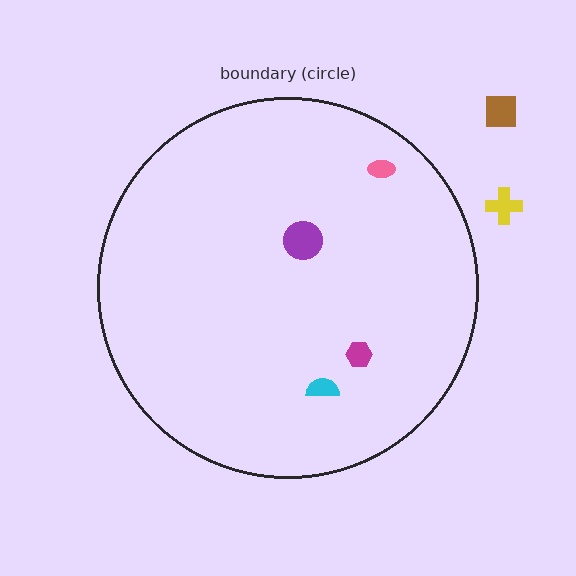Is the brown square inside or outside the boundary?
Outside.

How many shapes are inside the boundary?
4 inside, 2 outside.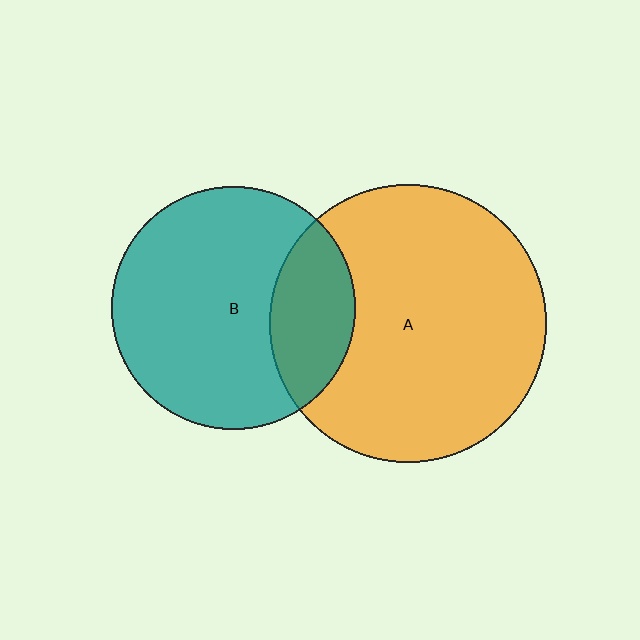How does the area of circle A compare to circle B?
Approximately 1.3 times.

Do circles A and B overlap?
Yes.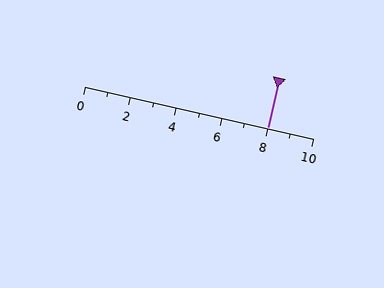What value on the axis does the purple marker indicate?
The marker indicates approximately 8.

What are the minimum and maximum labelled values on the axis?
The axis runs from 0 to 10.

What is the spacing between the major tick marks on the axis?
The major ticks are spaced 2 apart.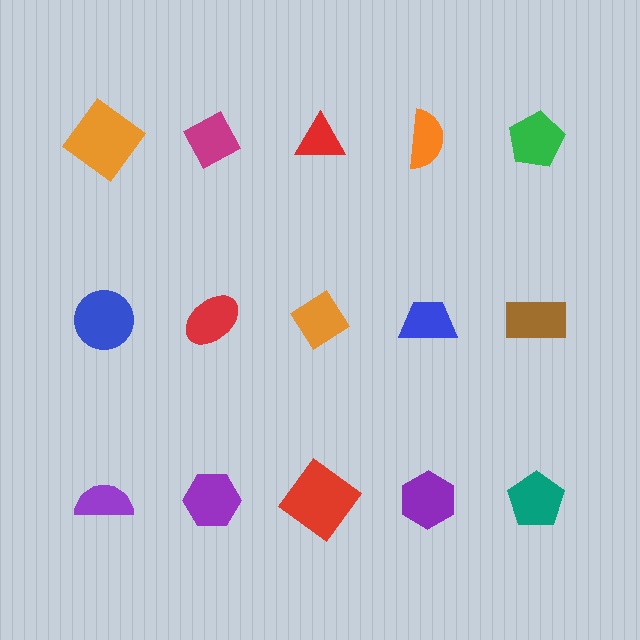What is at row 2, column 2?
A red ellipse.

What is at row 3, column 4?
A purple hexagon.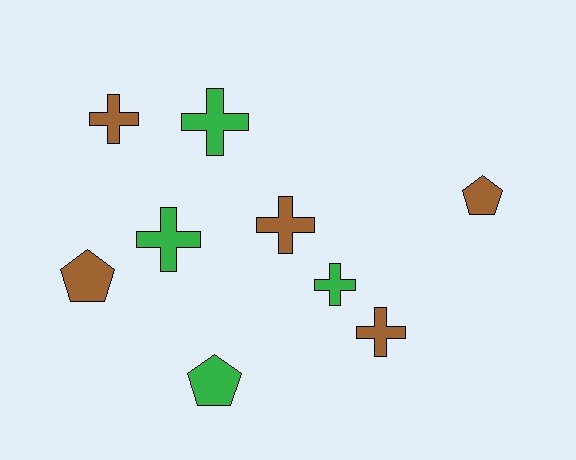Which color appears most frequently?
Brown, with 5 objects.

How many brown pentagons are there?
There are 2 brown pentagons.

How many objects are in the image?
There are 9 objects.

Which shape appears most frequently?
Cross, with 6 objects.